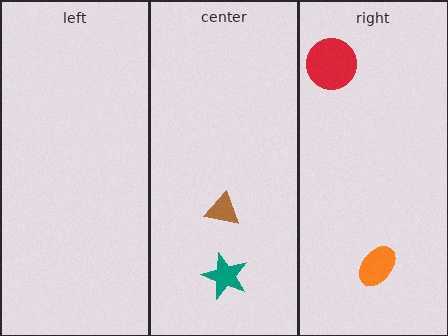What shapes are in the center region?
The teal star, the brown triangle.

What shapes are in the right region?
The orange ellipse, the red circle.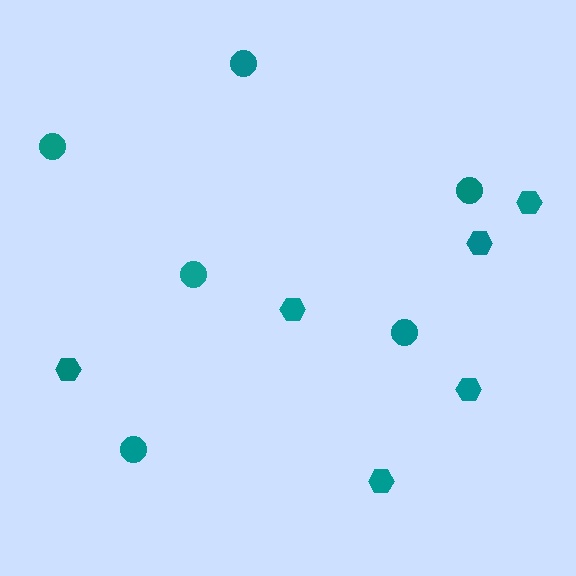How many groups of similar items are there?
There are 2 groups: one group of circles (6) and one group of hexagons (6).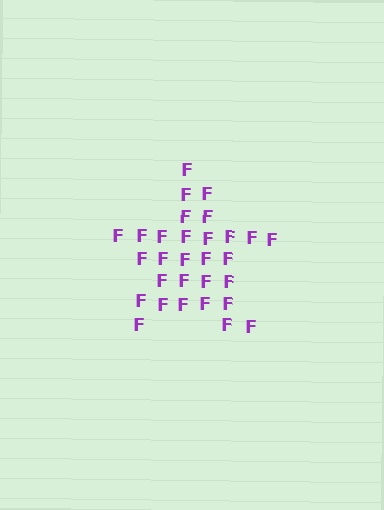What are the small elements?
The small elements are letter F's.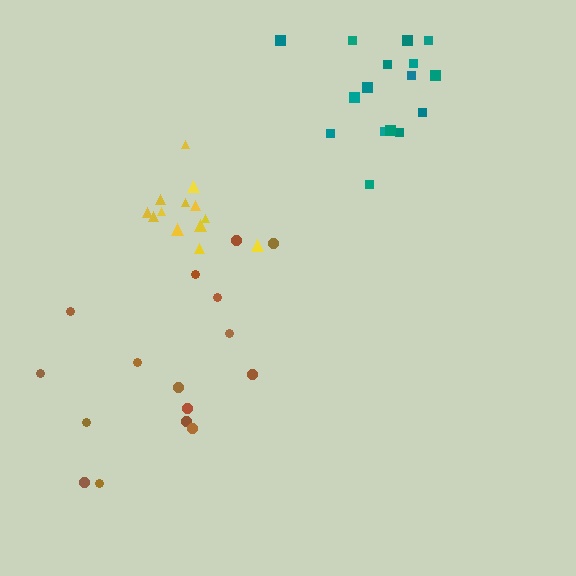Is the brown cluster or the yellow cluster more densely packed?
Yellow.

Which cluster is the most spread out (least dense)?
Brown.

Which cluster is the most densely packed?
Yellow.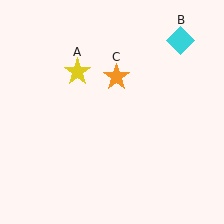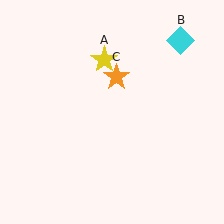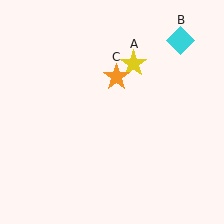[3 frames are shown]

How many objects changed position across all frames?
1 object changed position: yellow star (object A).